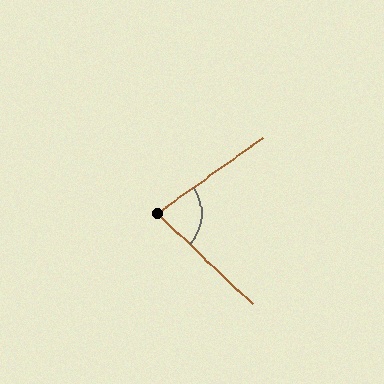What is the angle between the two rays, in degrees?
Approximately 79 degrees.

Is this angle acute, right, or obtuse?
It is acute.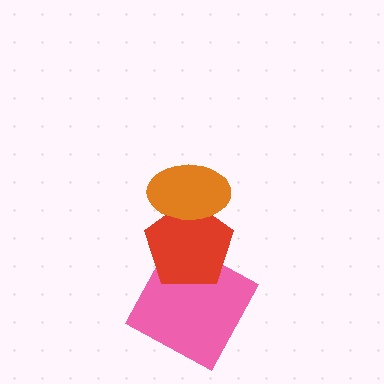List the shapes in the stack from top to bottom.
From top to bottom: the orange ellipse, the red pentagon, the pink square.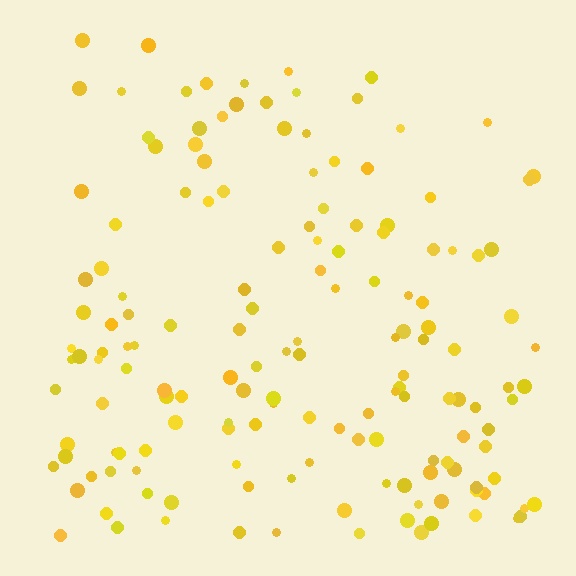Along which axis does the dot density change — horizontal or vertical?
Vertical.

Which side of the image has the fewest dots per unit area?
The top.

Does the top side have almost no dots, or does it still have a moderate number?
Still a moderate number, just noticeably fewer than the bottom.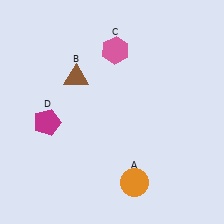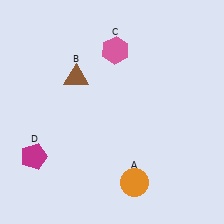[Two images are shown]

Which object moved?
The magenta pentagon (D) moved down.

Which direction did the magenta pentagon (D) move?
The magenta pentagon (D) moved down.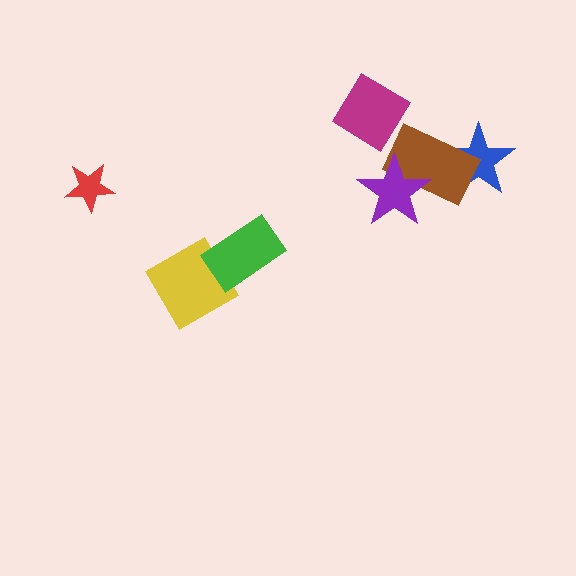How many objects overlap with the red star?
0 objects overlap with the red star.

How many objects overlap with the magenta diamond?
0 objects overlap with the magenta diamond.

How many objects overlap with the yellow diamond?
1 object overlaps with the yellow diamond.